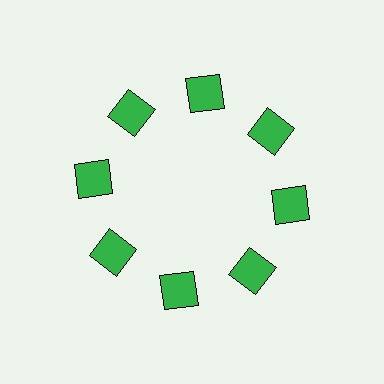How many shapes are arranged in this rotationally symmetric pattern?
There are 8 shapes, arranged in 8 groups of 1.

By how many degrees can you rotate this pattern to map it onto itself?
The pattern maps onto itself every 45 degrees of rotation.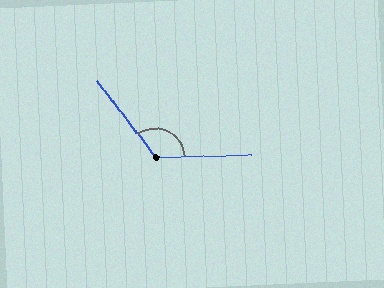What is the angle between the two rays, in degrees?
Approximately 126 degrees.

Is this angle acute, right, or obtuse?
It is obtuse.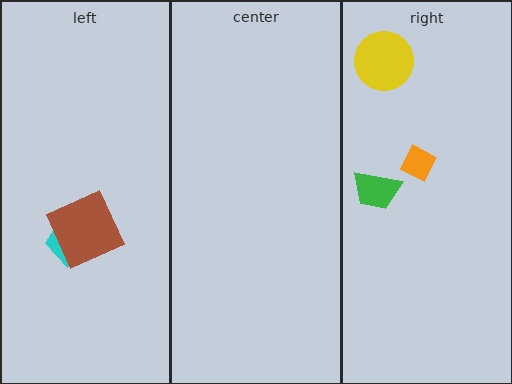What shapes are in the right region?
The yellow circle, the orange diamond, the green trapezoid.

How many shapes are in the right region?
3.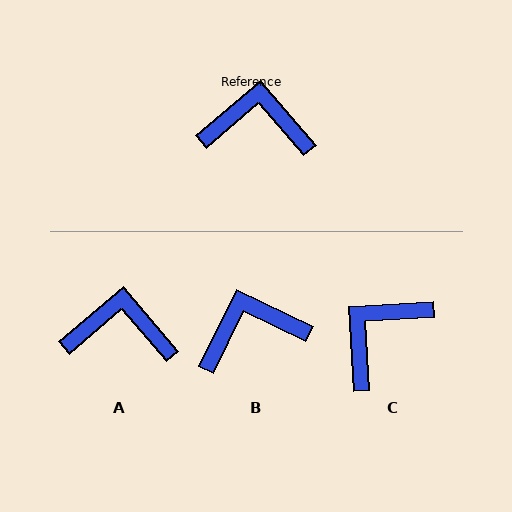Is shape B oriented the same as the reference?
No, it is off by about 24 degrees.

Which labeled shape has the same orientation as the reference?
A.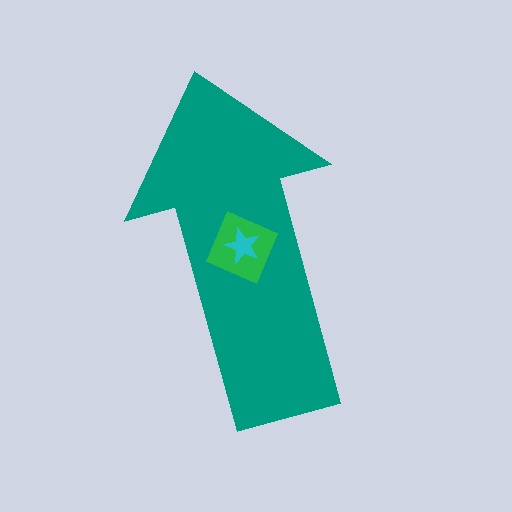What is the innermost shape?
The cyan star.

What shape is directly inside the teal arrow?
The green diamond.